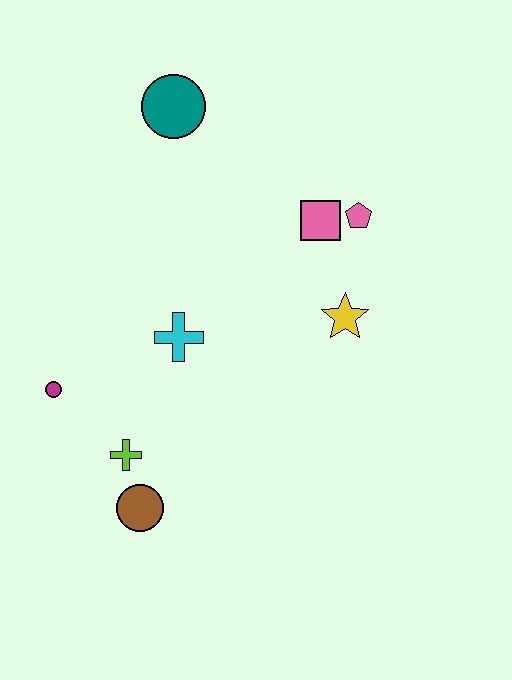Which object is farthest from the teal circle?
The brown circle is farthest from the teal circle.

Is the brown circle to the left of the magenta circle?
No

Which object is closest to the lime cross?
The brown circle is closest to the lime cross.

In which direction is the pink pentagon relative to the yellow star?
The pink pentagon is above the yellow star.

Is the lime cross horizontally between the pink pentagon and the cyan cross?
No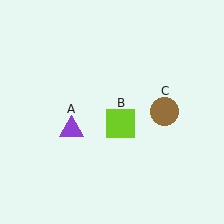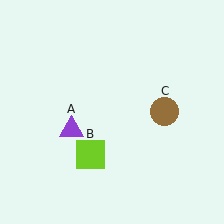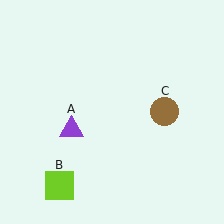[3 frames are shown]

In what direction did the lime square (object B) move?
The lime square (object B) moved down and to the left.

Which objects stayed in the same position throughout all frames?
Purple triangle (object A) and brown circle (object C) remained stationary.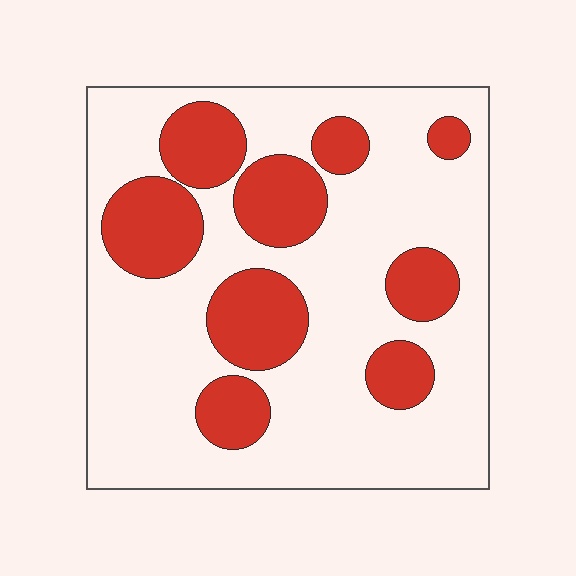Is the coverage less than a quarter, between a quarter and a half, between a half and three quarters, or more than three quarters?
Between a quarter and a half.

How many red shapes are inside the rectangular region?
9.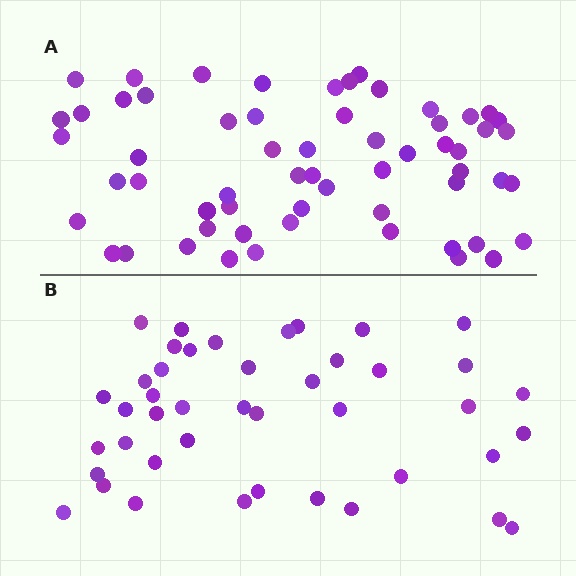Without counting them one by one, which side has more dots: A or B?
Region A (the top region) has more dots.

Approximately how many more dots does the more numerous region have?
Region A has approximately 15 more dots than region B.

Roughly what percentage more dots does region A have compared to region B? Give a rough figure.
About 40% more.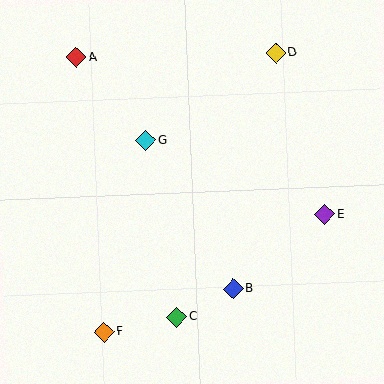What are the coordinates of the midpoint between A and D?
The midpoint between A and D is at (176, 55).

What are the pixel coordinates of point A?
Point A is at (76, 57).